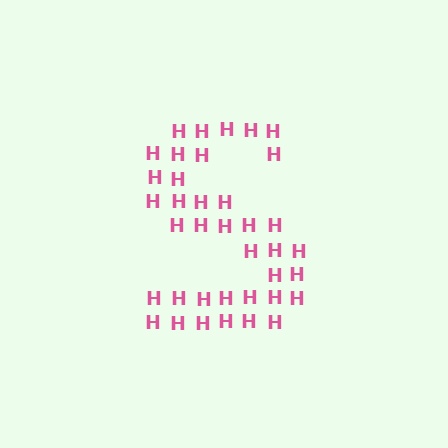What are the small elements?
The small elements are letter H's.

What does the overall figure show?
The overall figure shows the letter S.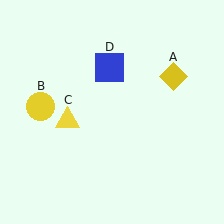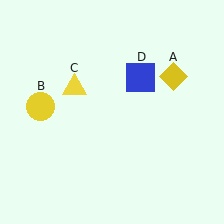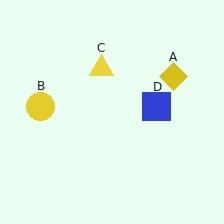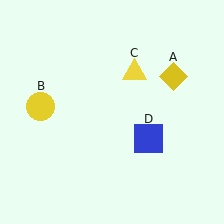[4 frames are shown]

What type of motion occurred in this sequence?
The yellow triangle (object C), blue square (object D) rotated clockwise around the center of the scene.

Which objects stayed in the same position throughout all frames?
Yellow diamond (object A) and yellow circle (object B) remained stationary.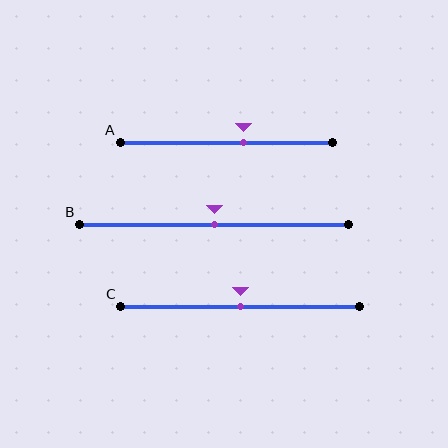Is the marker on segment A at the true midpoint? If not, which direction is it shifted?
No, the marker on segment A is shifted to the right by about 8% of the segment length.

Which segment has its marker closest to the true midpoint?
Segment B has its marker closest to the true midpoint.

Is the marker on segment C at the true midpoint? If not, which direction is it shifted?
Yes, the marker on segment C is at the true midpoint.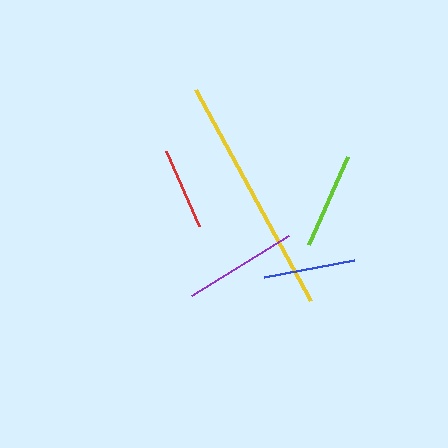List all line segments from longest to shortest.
From longest to shortest: yellow, purple, lime, blue, red.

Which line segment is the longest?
The yellow line is the longest at approximately 241 pixels.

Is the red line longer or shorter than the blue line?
The blue line is longer than the red line.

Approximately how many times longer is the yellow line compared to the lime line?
The yellow line is approximately 2.5 times the length of the lime line.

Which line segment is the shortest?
The red line is the shortest at approximately 82 pixels.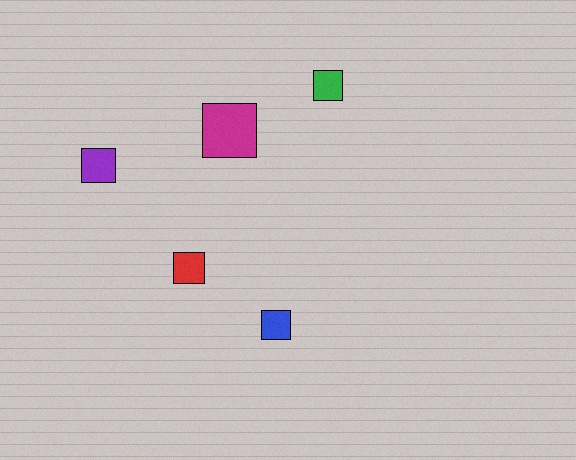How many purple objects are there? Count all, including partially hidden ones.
There is 1 purple object.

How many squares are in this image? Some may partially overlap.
There are 5 squares.